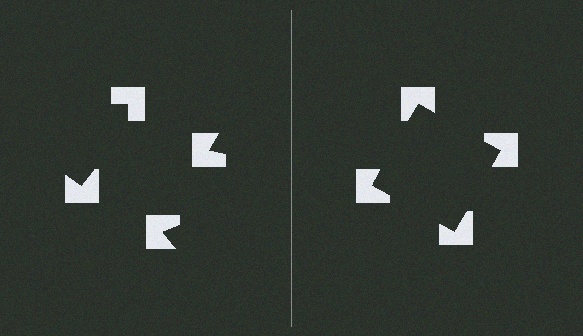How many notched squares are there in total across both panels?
8 — 4 on each side.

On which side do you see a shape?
An illusory square appears on the right side. On the left side the wedge cuts are rotated, so no coherent shape forms.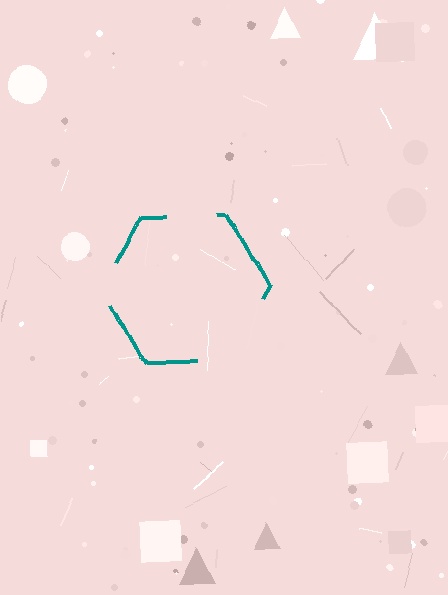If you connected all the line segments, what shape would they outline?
They would outline a hexagon.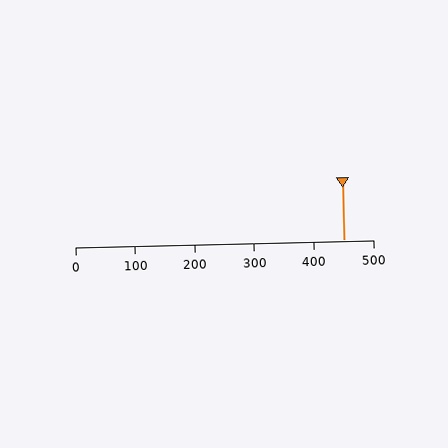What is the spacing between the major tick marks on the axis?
The major ticks are spaced 100 apart.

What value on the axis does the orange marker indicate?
The marker indicates approximately 450.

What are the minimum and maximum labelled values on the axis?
The axis runs from 0 to 500.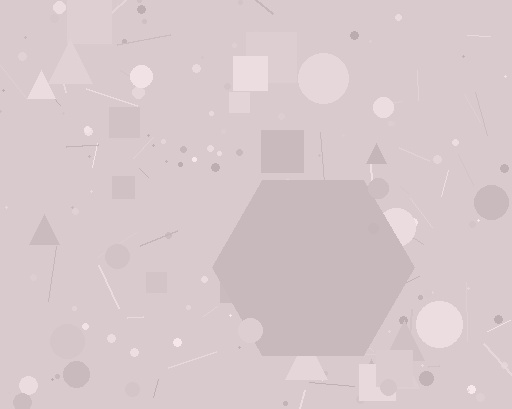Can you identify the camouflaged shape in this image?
The camouflaged shape is a hexagon.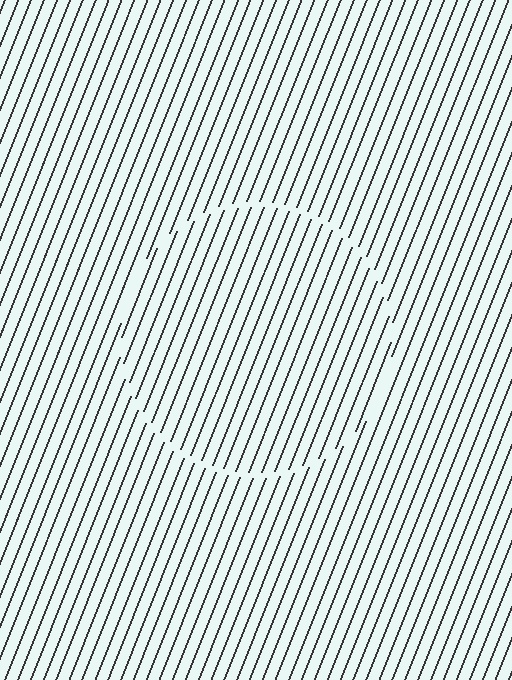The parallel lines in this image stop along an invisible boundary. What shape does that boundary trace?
An illusory circle. The interior of the shape contains the same grating, shifted by half a period — the contour is defined by the phase discontinuity where line-ends from the inner and outer gratings abut.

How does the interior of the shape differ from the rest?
The interior of the shape contains the same grating, shifted by half a period — the contour is defined by the phase discontinuity where line-ends from the inner and outer gratings abut.